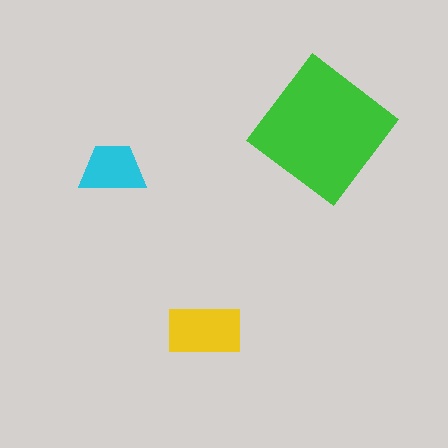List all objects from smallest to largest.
The cyan trapezoid, the yellow rectangle, the green diamond.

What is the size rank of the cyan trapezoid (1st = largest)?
3rd.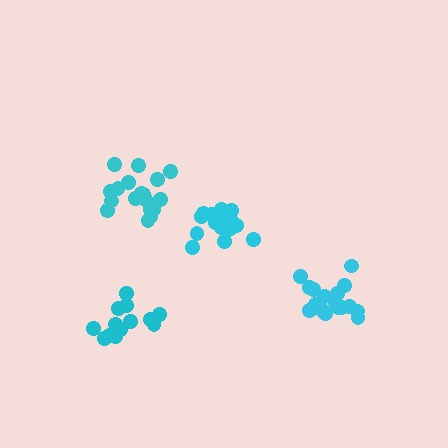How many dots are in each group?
Group 1: 18 dots, Group 2: 17 dots, Group 3: 18 dots, Group 4: 13 dots (66 total).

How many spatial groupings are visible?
There are 4 spatial groupings.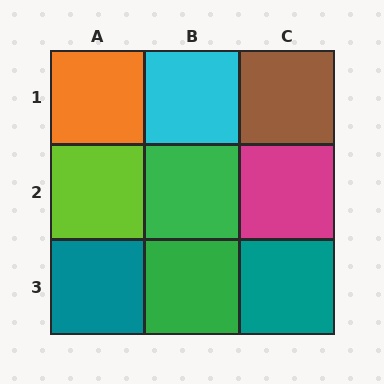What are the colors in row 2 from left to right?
Lime, green, magenta.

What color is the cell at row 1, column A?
Orange.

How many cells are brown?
1 cell is brown.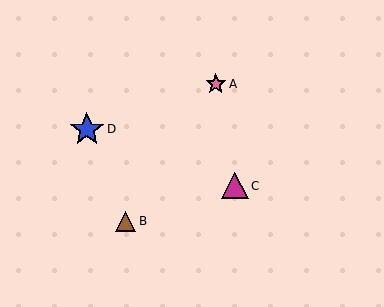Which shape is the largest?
The blue star (labeled D) is the largest.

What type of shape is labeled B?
Shape B is a brown triangle.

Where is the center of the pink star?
The center of the pink star is at (216, 84).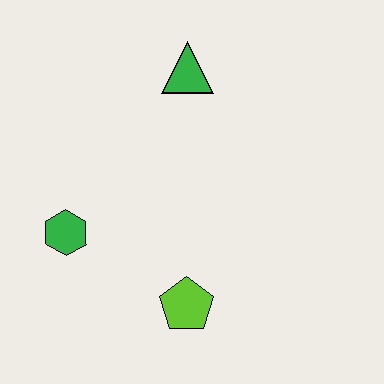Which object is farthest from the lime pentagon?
The green triangle is farthest from the lime pentagon.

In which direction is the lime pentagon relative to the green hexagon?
The lime pentagon is to the right of the green hexagon.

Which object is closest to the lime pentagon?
The green hexagon is closest to the lime pentagon.